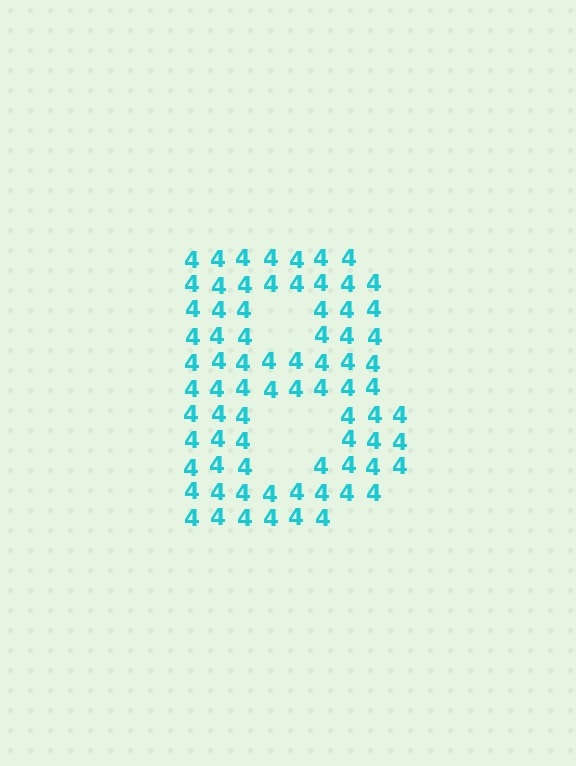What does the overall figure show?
The overall figure shows the letter B.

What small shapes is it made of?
It is made of small digit 4's.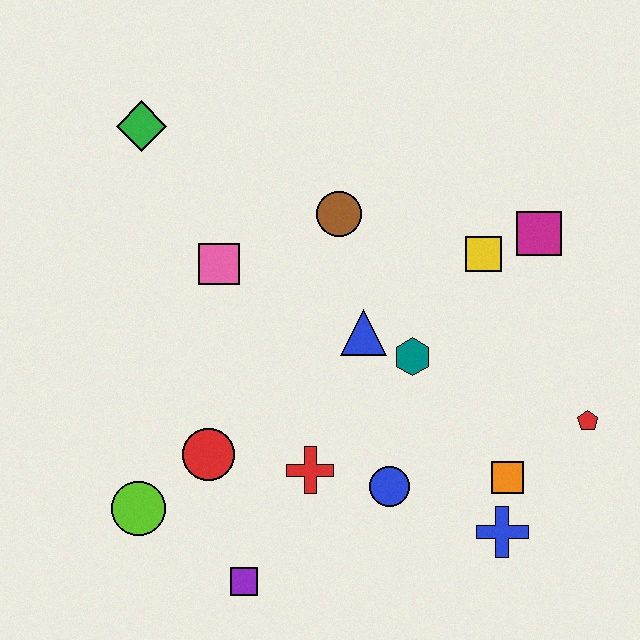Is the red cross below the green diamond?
Yes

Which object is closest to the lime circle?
The red circle is closest to the lime circle.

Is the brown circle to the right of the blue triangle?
No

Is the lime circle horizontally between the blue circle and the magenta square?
No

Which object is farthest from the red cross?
The green diamond is farthest from the red cross.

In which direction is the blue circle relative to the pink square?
The blue circle is below the pink square.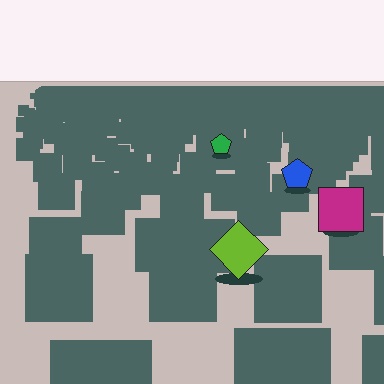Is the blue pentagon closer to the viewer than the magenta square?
No. The magenta square is closer — you can tell from the texture gradient: the ground texture is coarser near it.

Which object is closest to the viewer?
The lime diamond is closest. The texture marks near it are larger and more spread out.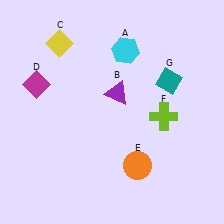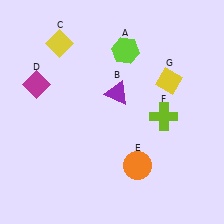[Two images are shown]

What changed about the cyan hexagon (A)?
In Image 1, A is cyan. In Image 2, it changed to lime.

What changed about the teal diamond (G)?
In Image 1, G is teal. In Image 2, it changed to yellow.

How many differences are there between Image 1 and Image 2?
There are 2 differences between the two images.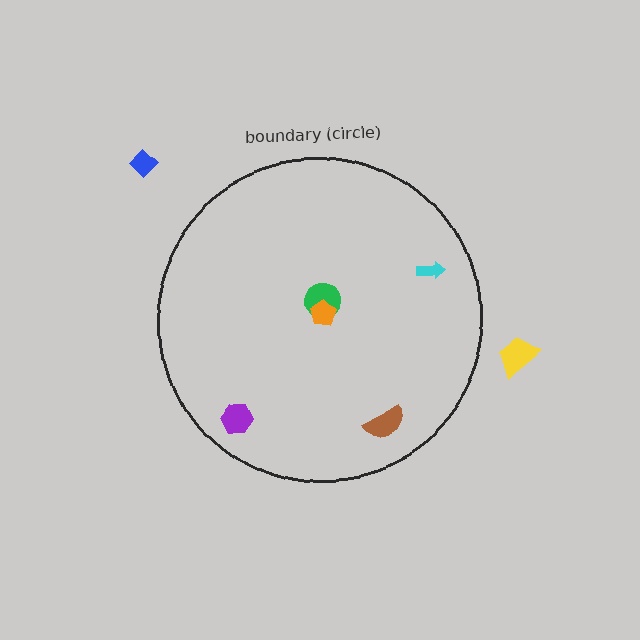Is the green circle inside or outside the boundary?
Inside.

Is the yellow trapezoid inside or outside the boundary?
Outside.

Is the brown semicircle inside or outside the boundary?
Inside.